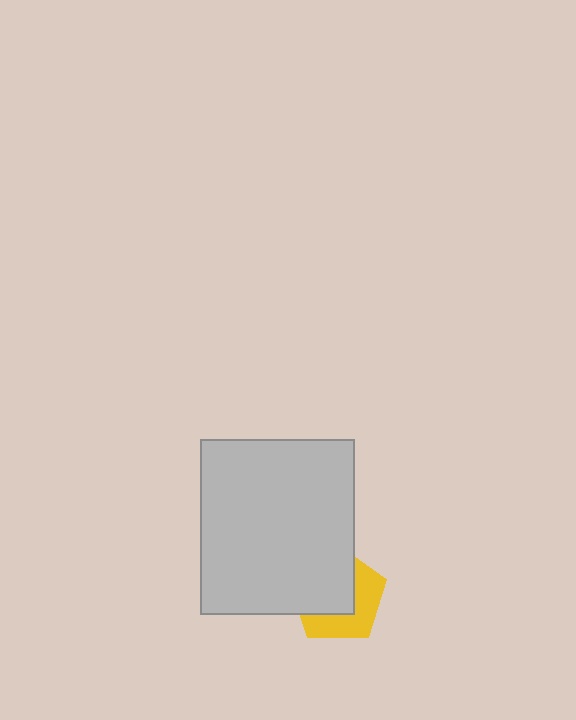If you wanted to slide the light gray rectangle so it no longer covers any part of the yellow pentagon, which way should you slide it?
Slide it toward the upper-left — that is the most direct way to separate the two shapes.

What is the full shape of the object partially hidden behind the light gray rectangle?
The partially hidden object is a yellow pentagon.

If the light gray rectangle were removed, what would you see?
You would see the complete yellow pentagon.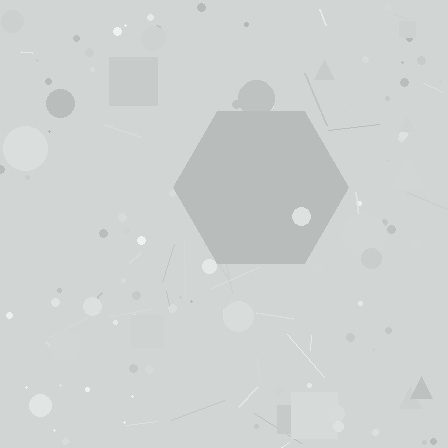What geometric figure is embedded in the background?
A hexagon is embedded in the background.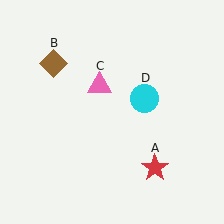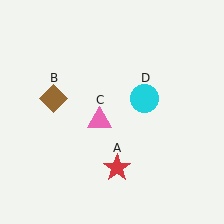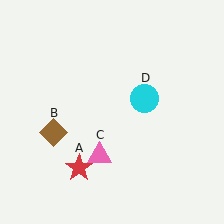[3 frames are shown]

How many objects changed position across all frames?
3 objects changed position: red star (object A), brown diamond (object B), pink triangle (object C).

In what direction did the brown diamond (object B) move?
The brown diamond (object B) moved down.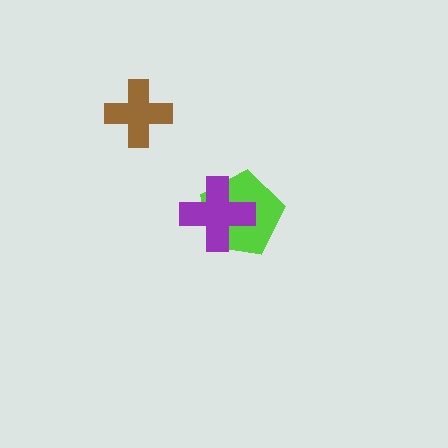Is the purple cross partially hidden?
No, no other shape covers it.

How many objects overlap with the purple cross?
1 object overlaps with the purple cross.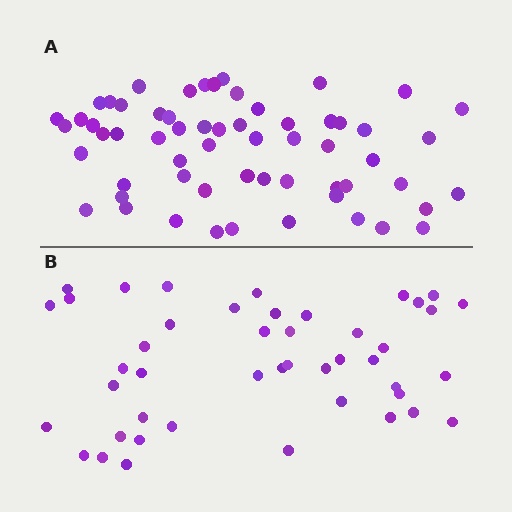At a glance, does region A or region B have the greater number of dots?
Region A (the top region) has more dots.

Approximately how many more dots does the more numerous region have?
Region A has approximately 15 more dots than region B.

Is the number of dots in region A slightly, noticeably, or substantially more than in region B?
Region A has noticeably more, but not dramatically so. The ratio is roughly 1.3 to 1.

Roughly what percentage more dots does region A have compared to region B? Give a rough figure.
About 35% more.